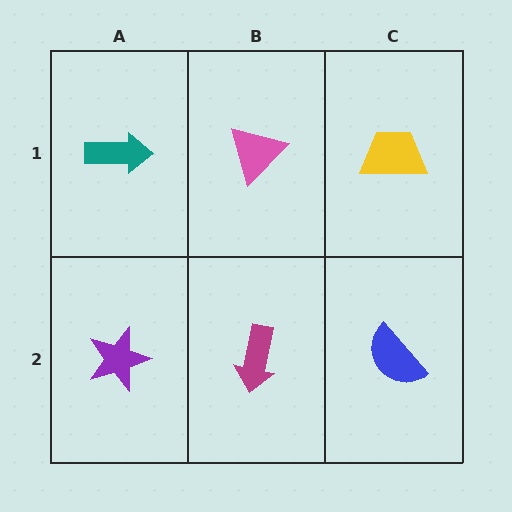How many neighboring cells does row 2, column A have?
2.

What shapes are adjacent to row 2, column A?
A teal arrow (row 1, column A), a magenta arrow (row 2, column B).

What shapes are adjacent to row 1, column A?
A purple star (row 2, column A), a pink triangle (row 1, column B).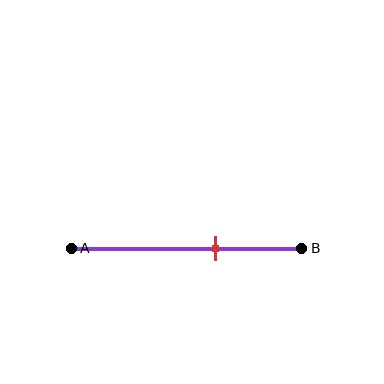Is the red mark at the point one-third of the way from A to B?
No, the mark is at about 65% from A, not at the 33% one-third point.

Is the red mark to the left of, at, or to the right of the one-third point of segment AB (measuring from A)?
The red mark is to the right of the one-third point of segment AB.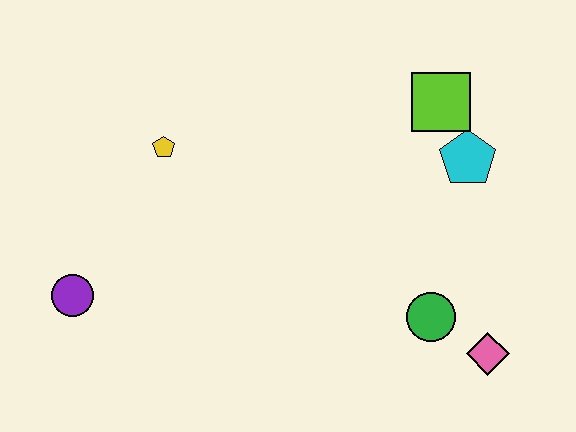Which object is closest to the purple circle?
The yellow pentagon is closest to the purple circle.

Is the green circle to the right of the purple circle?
Yes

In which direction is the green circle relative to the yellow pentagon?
The green circle is to the right of the yellow pentagon.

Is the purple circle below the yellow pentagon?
Yes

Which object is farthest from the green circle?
The purple circle is farthest from the green circle.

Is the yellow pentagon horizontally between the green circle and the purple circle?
Yes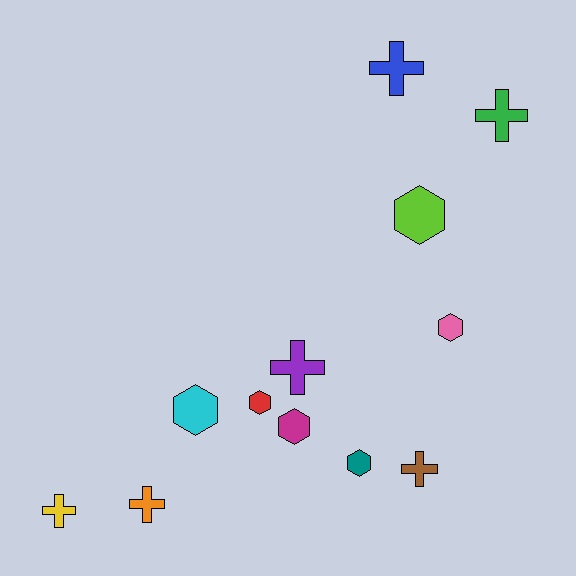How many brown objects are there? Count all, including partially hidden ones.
There is 1 brown object.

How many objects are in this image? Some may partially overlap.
There are 12 objects.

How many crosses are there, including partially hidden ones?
There are 6 crosses.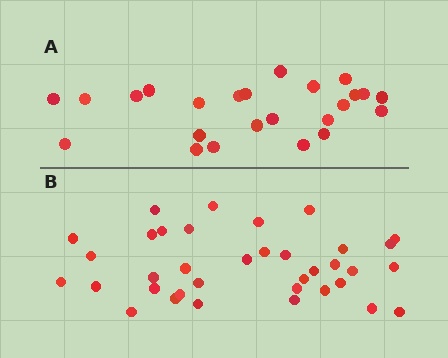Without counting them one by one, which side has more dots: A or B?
Region B (the bottom region) has more dots.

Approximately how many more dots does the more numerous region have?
Region B has roughly 12 or so more dots than region A.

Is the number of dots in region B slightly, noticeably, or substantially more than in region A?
Region B has substantially more. The ratio is roughly 1.5 to 1.